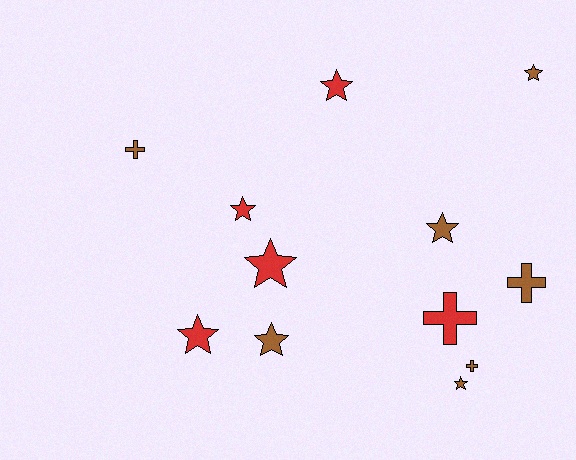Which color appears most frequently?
Brown, with 7 objects.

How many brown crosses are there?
There are 3 brown crosses.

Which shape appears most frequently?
Star, with 8 objects.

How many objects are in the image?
There are 12 objects.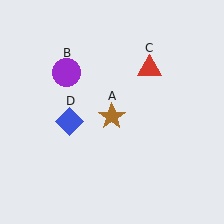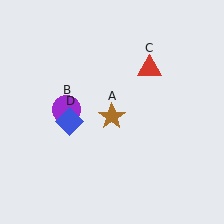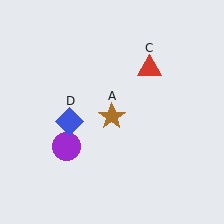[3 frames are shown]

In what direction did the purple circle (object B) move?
The purple circle (object B) moved down.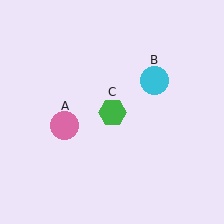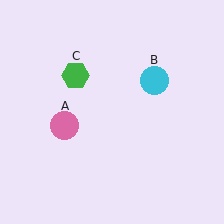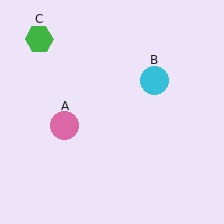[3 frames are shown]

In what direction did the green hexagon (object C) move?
The green hexagon (object C) moved up and to the left.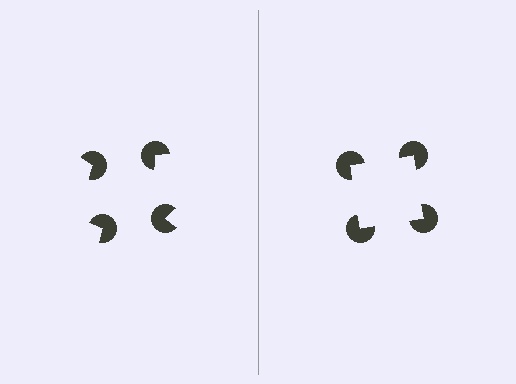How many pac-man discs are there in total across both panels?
8 — 4 on each side.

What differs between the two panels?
The pac-man discs are positioned identically on both sides; only the wedge orientations differ. On the right they align to a square; on the left they are misaligned.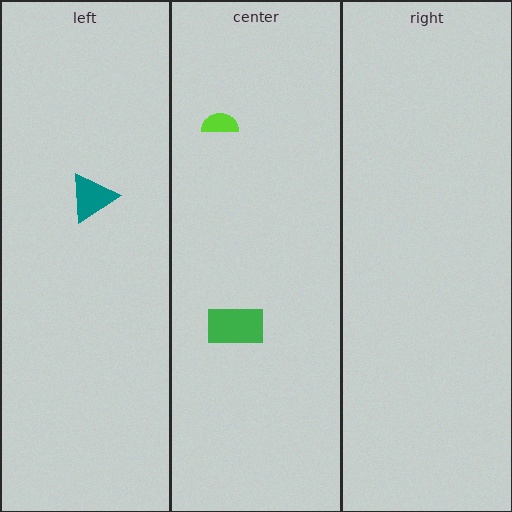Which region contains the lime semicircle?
The center region.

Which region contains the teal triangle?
The left region.